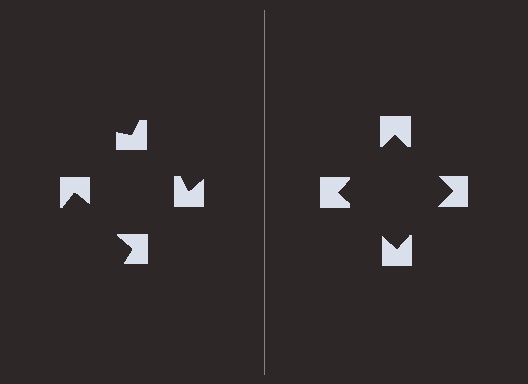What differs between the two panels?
The notched squares are positioned identically on both sides; only the wedge orientations differ. On the right they align to a square; on the left they are misaligned.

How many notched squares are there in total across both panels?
8 — 4 on each side.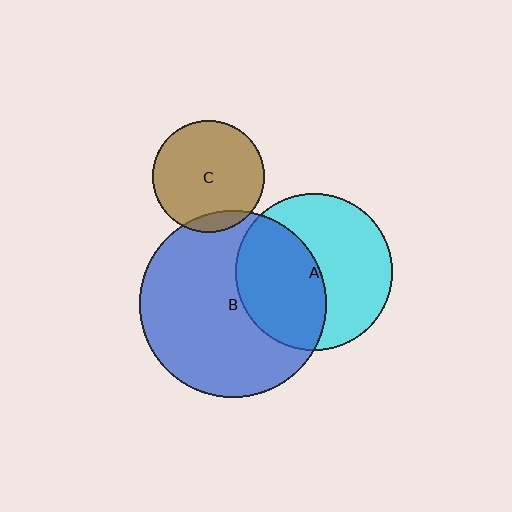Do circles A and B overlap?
Yes.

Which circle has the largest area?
Circle B (blue).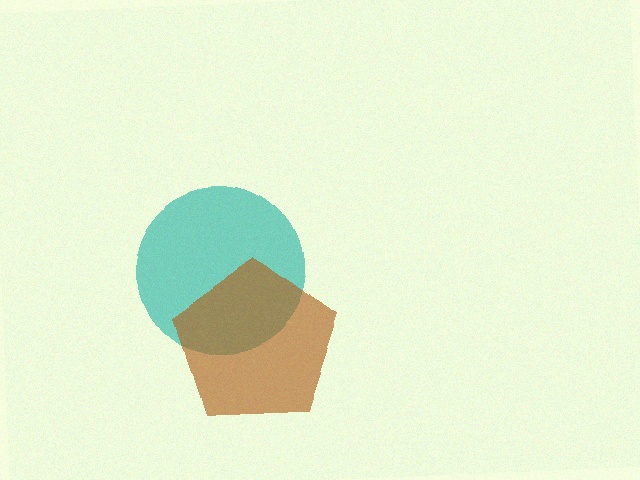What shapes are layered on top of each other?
The layered shapes are: a teal circle, a brown pentagon.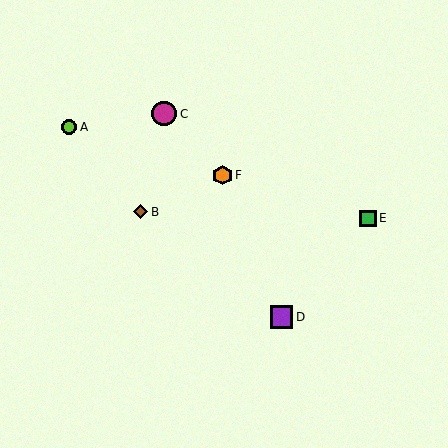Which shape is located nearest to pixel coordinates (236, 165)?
The orange hexagon (labeled F) at (222, 175) is nearest to that location.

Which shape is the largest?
The magenta circle (labeled C) is the largest.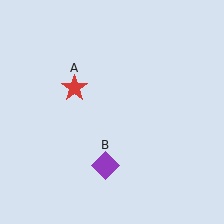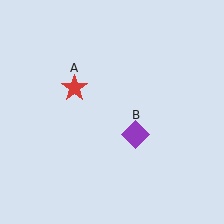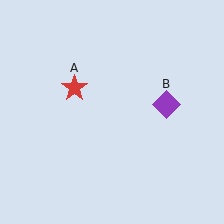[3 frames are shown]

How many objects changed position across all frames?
1 object changed position: purple diamond (object B).